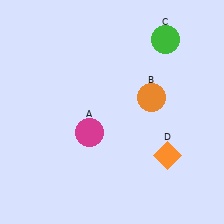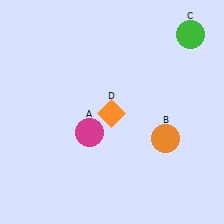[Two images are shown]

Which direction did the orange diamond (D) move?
The orange diamond (D) moved left.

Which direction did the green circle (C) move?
The green circle (C) moved right.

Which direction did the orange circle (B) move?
The orange circle (B) moved down.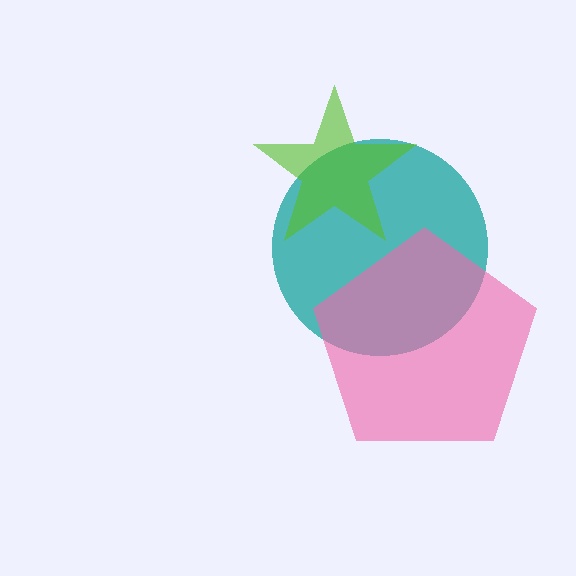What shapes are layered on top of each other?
The layered shapes are: a teal circle, a lime star, a pink pentagon.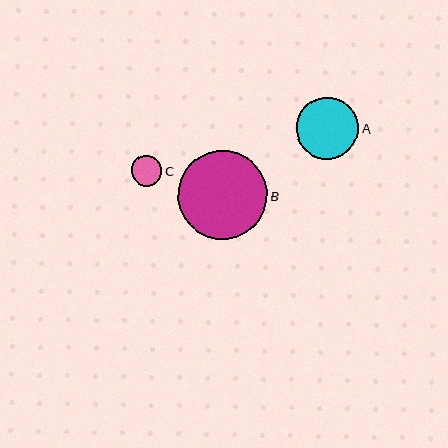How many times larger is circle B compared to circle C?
Circle B is approximately 2.9 times the size of circle C.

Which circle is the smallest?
Circle C is the smallest with a size of approximately 30 pixels.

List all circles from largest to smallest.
From largest to smallest: B, A, C.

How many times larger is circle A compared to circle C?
Circle A is approximately 2.1 times the size of circle C.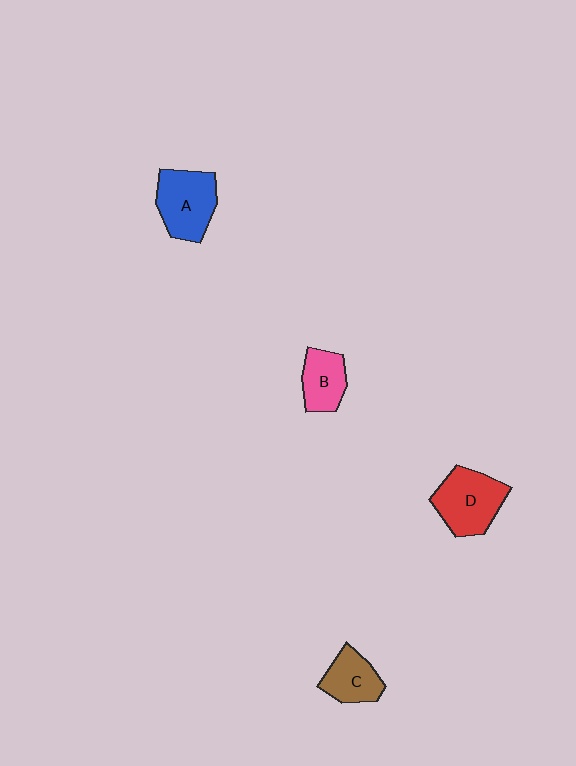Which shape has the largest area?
Shape D (red).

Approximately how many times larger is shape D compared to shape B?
Approximately 1.5 times.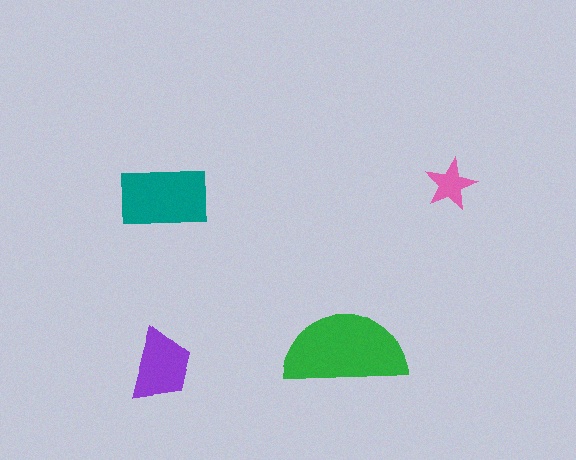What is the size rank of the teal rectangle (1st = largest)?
2nd.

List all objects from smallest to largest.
The pink star, the purple trapezoid, the teal rectangle, the green semicircle.